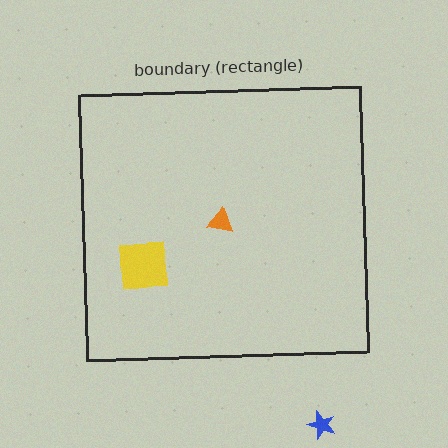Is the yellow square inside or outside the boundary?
Inside.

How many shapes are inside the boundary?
2 inside, 1 outside.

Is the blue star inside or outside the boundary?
Outside.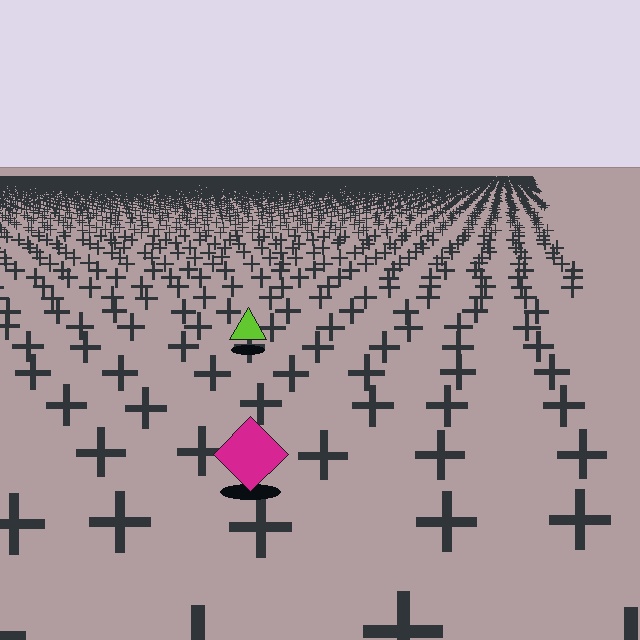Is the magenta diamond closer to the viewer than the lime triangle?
Yes. The magenta diamond is closer — you can tell from the texture gradient: the ground texture is coarser near it.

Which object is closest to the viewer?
The magenta diamond is closest. The texture marks near it are larger and more spread out.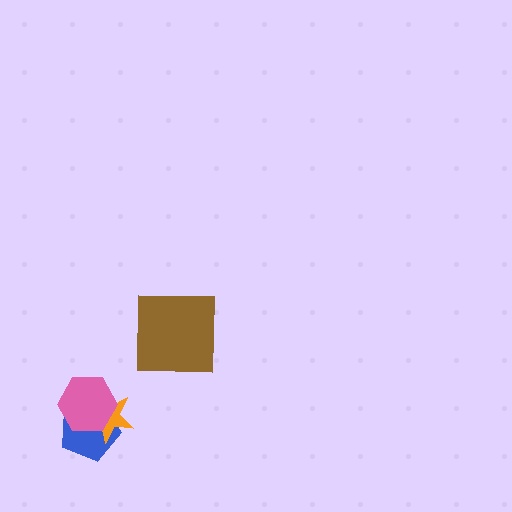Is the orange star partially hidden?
Yes, it is partially covered by another shape.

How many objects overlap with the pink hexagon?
2 objects overlap with the pink hexagon.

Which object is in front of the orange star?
The pink hexagon is in front of the orange star.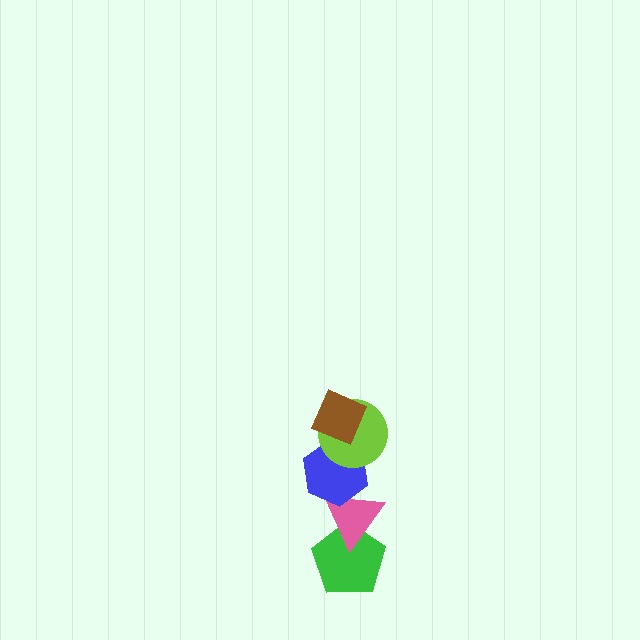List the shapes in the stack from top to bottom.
From top to bottom: the brown diamond, the lime circle, the blue hexagon, the pink triangle, the green pentagon.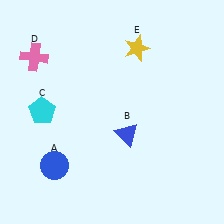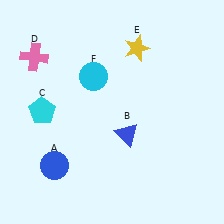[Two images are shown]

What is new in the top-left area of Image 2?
A cyan circle (F) was added in the top-left area of Image 2.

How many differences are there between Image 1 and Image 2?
There is 1 difference between the two images.